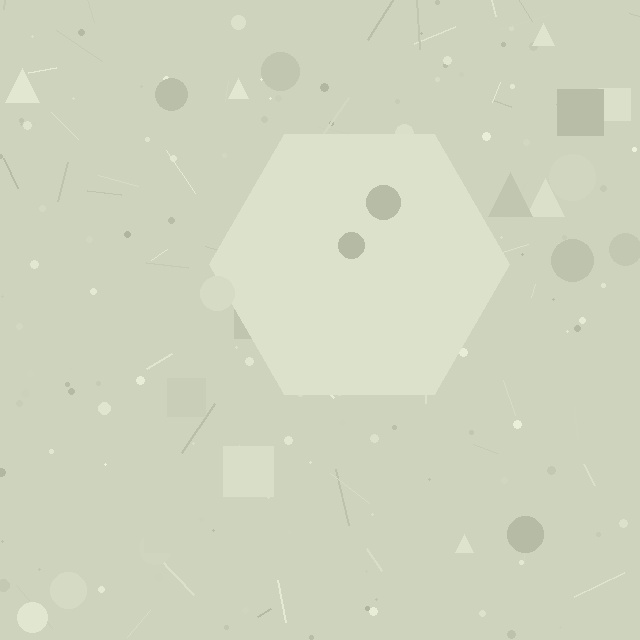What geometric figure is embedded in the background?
A hexagon is embedded in the background.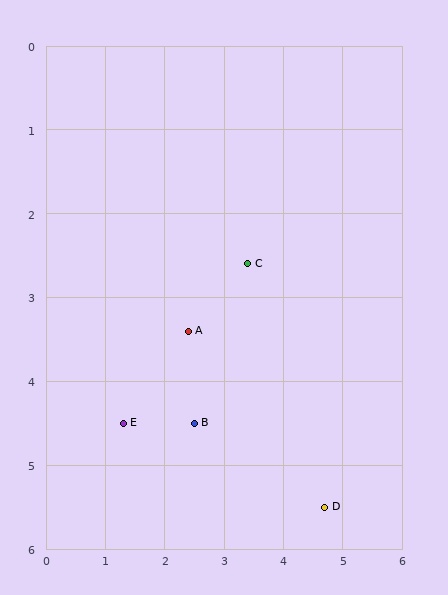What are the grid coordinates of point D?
Point D is at approximately (4.7, 5.5).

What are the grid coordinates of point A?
Point A is at approximately (2.4, 3.4).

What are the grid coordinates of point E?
Point E is at approximately (1.3, 4.5).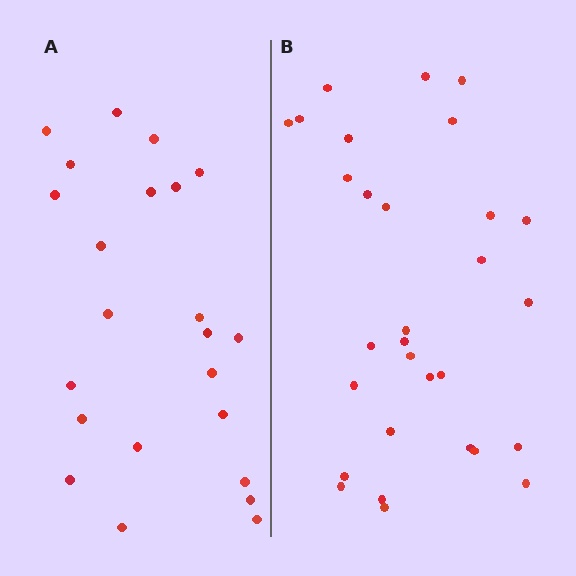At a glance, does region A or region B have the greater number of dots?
Region B (the right region) has more dots.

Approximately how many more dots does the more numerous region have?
Region B has roughly 8 or so more dots than region A.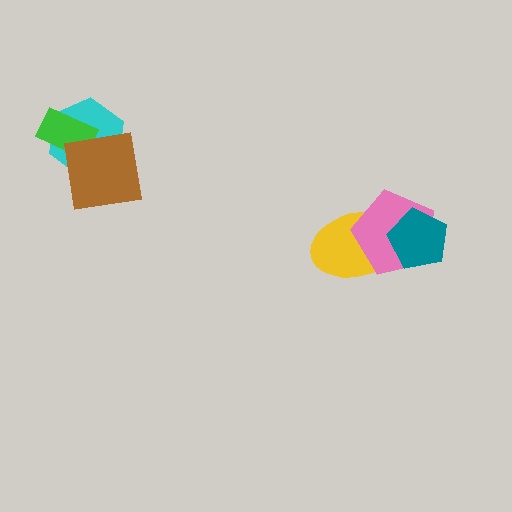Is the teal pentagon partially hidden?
No, no other shape covers it.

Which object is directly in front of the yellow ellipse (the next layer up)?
The pink pentagon is directly in front of the yellow ellipse.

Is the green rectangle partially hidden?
Yes, it is partially covered by another shape.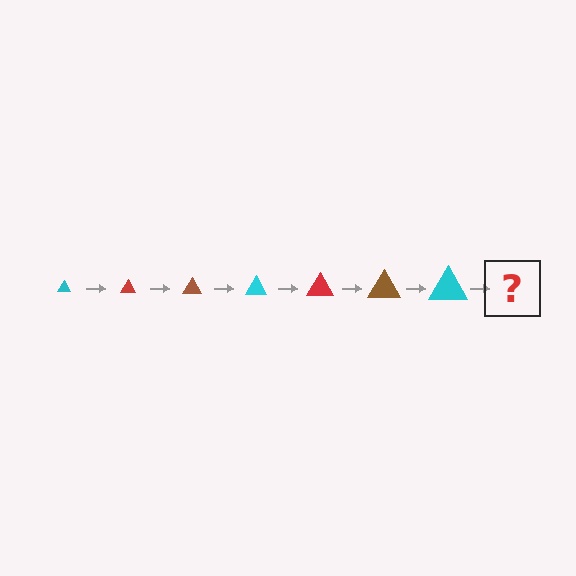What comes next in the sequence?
The next element should be a red triangle, larger than the previous one.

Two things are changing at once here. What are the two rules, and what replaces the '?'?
The two rules are that the triangle grows larger each step and the color cycles through cyan, red, and brown. The '?' should be a red triangle, larger than the previous one.